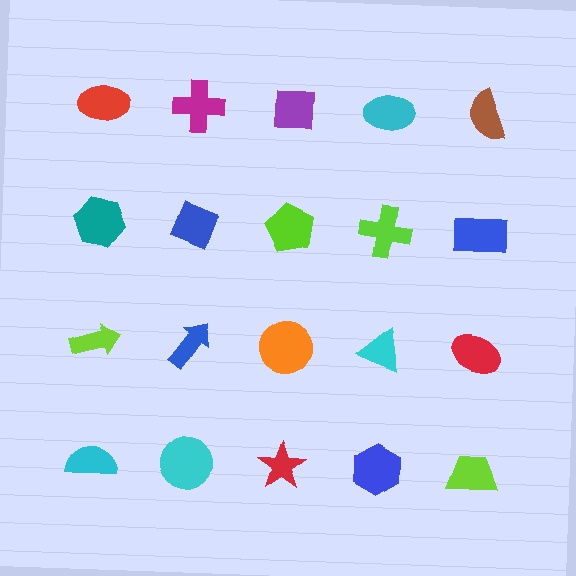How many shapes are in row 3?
5 shapes.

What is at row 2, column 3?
A lime pentagon.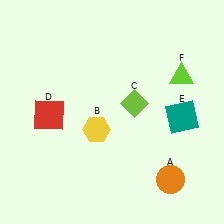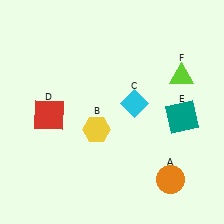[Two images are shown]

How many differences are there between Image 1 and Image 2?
There is 1 difference between the two images.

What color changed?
The diamond (C) changed from lime in Image 1 to cyan in Image 2.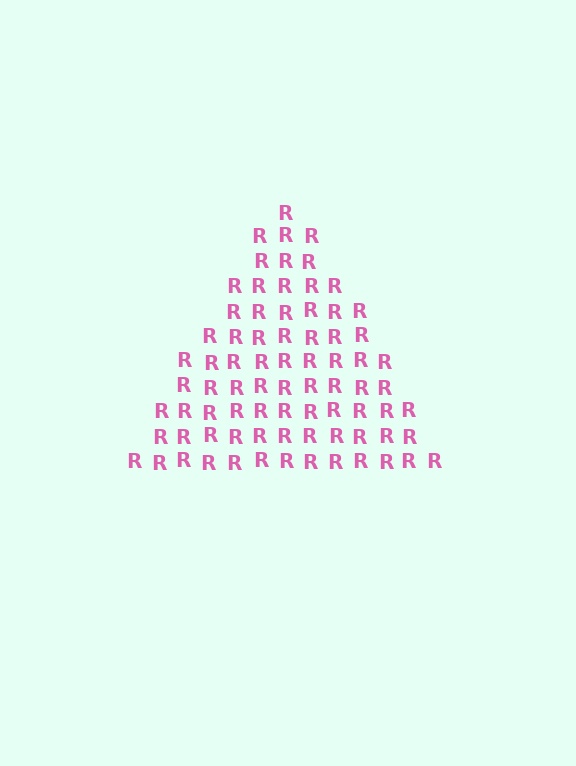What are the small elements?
The small elements are letter R's.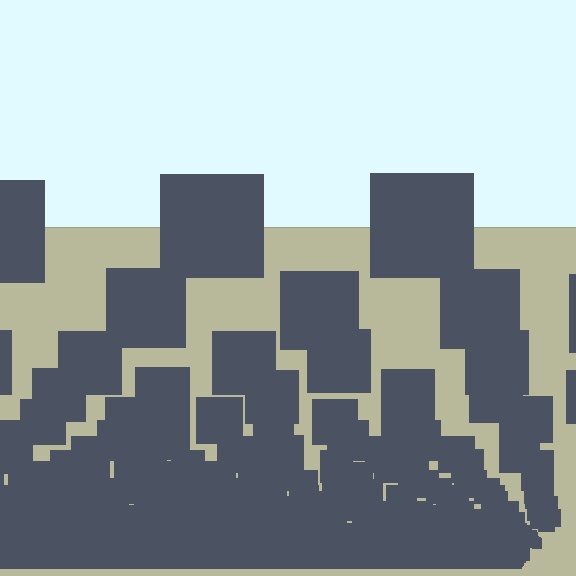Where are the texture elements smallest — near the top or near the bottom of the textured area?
Near the bottom.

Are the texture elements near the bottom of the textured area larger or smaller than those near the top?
Smaller. The gradient is inverted — elements near the bottom are smaller and denser.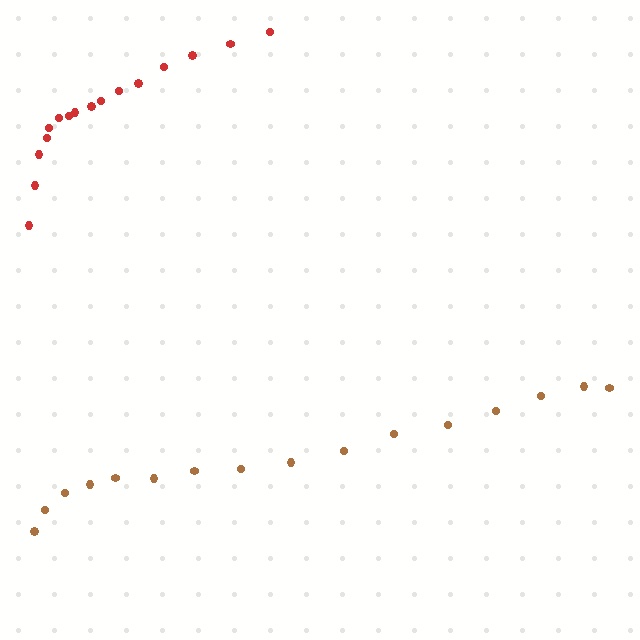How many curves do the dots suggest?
There are 2 distinct paths.